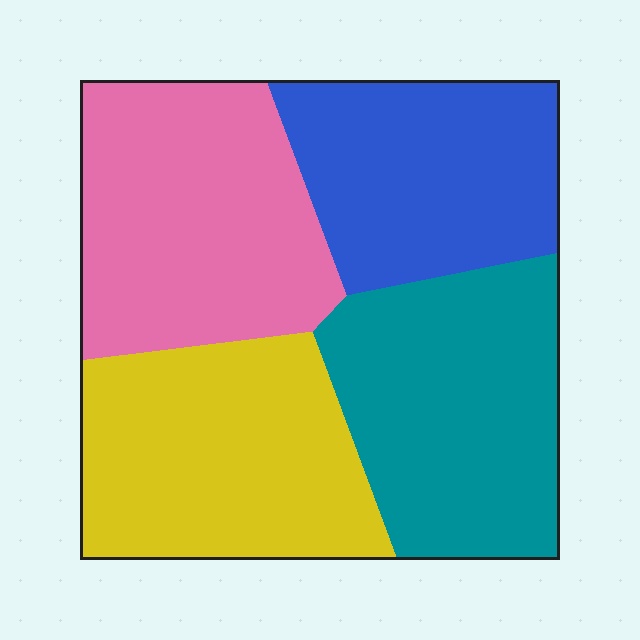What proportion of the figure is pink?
Pink takes up about one quarter (1/4) of the figure.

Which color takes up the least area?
Blue, at roughly 20%.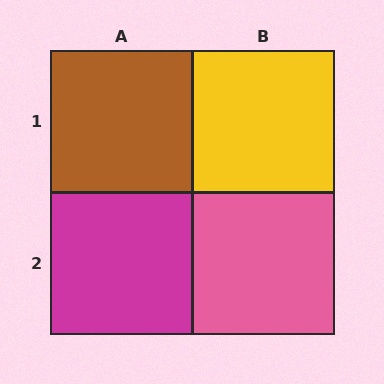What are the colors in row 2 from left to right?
Magenta, pink.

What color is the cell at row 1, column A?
Brown.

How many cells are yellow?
1 cell is yellow.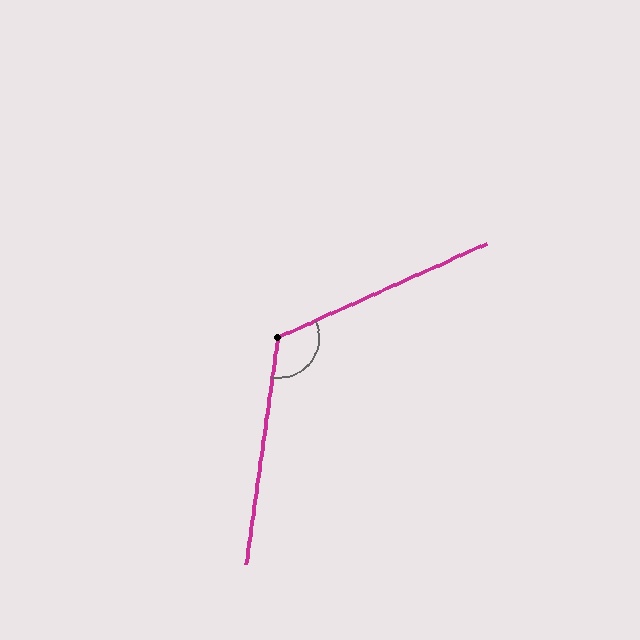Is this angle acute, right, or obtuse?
It is obtuse.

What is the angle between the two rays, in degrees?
Approximately 122 degrees.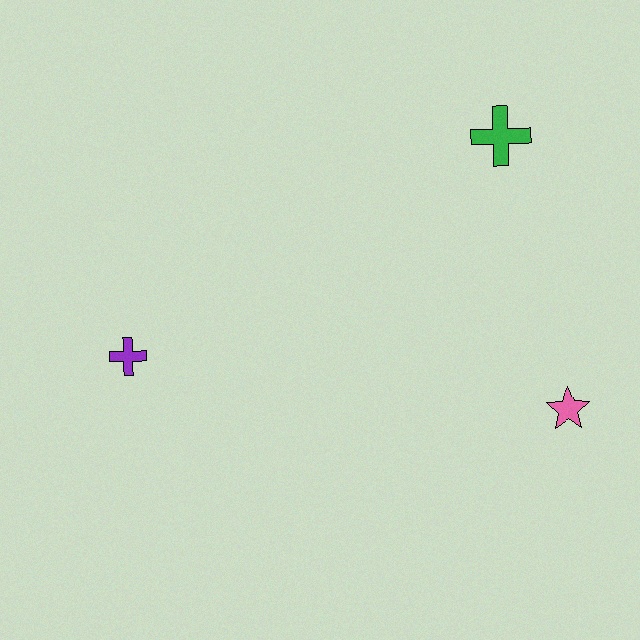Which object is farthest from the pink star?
The purple cross is farthest from the pink star.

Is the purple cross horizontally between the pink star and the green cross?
No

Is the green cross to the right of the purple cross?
Yes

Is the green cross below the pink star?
No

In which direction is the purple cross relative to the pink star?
The purple cross is to the left of the pink star.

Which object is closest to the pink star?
The green cross is closest to the pink star.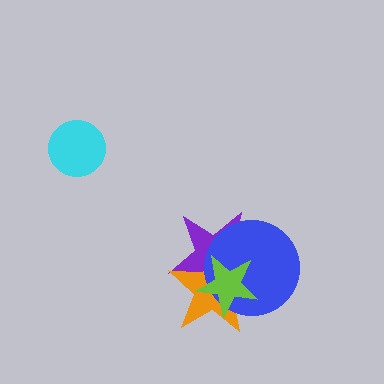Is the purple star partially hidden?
Yes, it is partially covered by another shape.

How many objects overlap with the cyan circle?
0 objects overlap with the cyan circle.